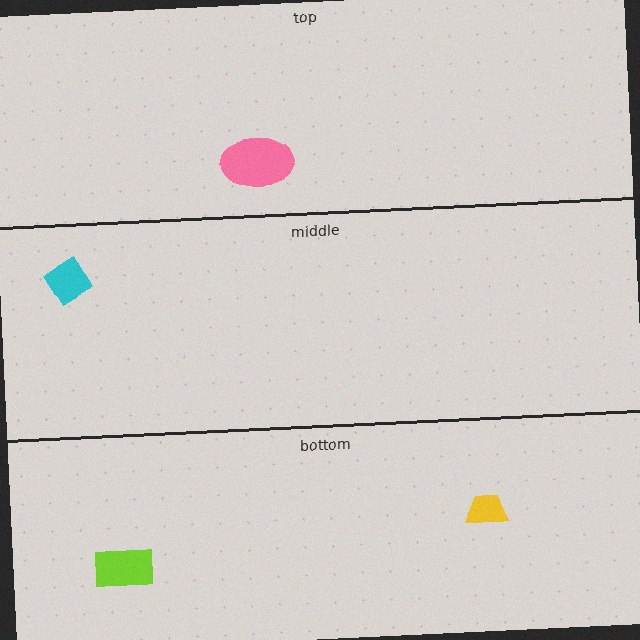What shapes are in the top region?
The pink ellipse.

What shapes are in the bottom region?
The lime rectangle, the yellow trapezoid.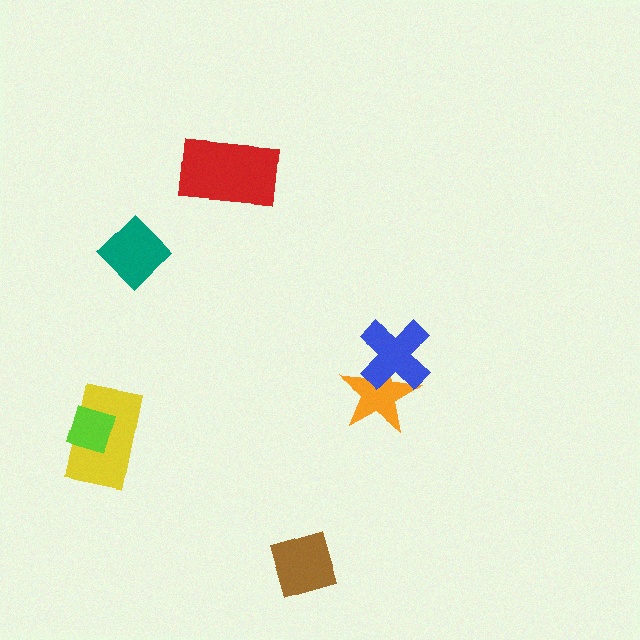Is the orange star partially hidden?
Yes, it is partially covered by another shape.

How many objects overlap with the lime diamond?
1 object overlaps with the lime diamond.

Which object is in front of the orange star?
The blue cross is in front of the orange star.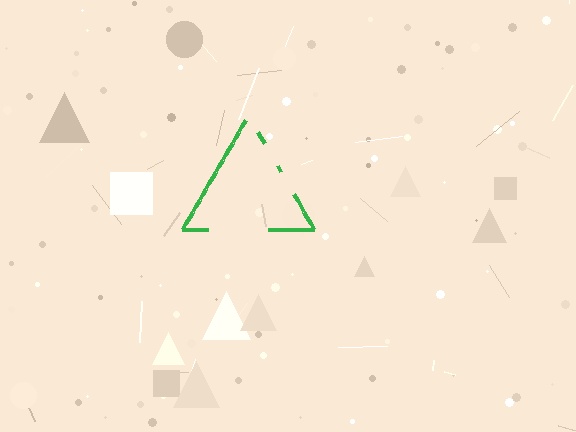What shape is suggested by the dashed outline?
The dashed outline suggests a triangle.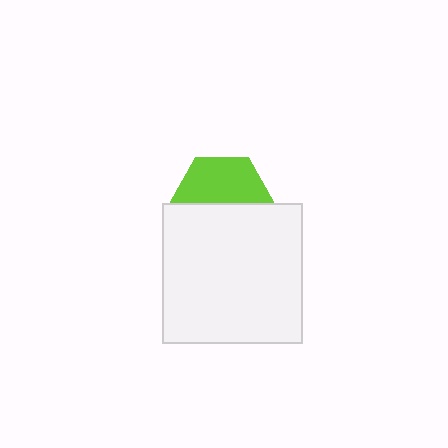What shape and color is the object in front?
The object in front is a white square.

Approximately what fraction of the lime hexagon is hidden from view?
Roughly 50% of the lime hexagon is hidden behind the white square.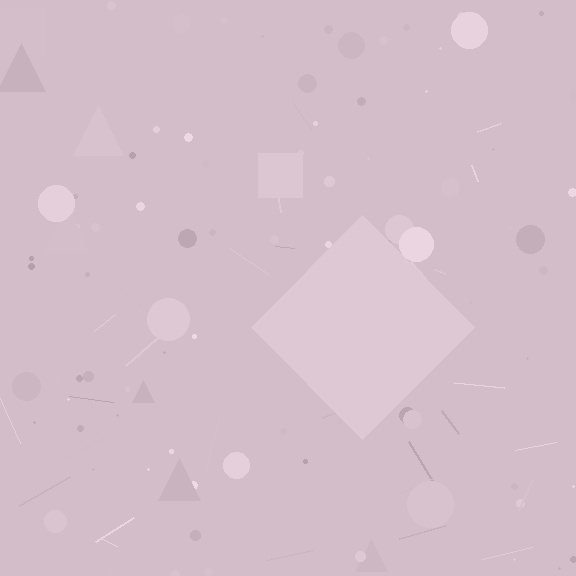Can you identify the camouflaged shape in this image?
The camouflaged shape is a diamond.